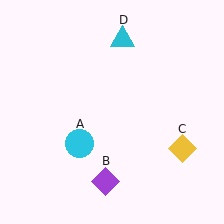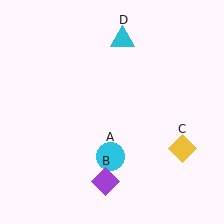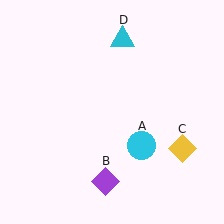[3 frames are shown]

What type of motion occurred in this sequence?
The cyan circle (object A) rotated counterclockwise around the center of the scene.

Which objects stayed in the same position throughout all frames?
Purple diamond (object B) and yellow diamond (object C) and cyan triangle (object D) remained stationary.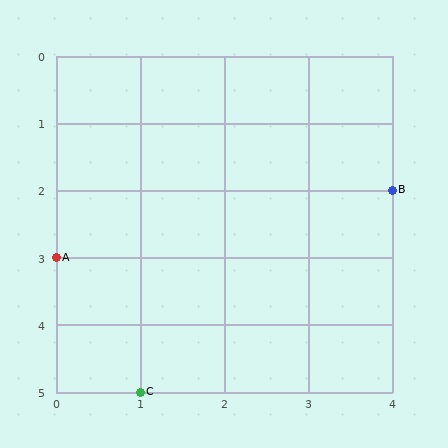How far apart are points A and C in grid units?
Points A and C are 1 column and 2 rows apart (about 2.2 grid units diagonally).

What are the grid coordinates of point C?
Point C is at grid coordinates (1, 5).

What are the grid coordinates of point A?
Point A is at grid coordinates (0, 3).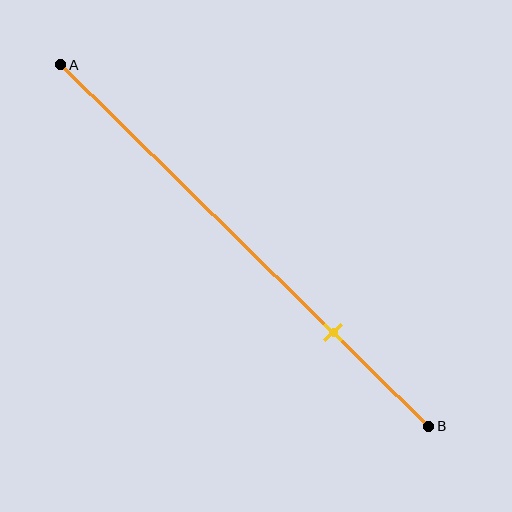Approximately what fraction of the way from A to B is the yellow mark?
The yellow mark is approximately 75% of the way from A to B.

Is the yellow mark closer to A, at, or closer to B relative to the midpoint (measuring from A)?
The yellow mark is closer to point B than the midpoint of segment AB.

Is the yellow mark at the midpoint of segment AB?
No, the mark is at about 75% from A, not at the 50% midpoint.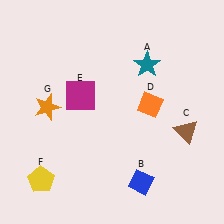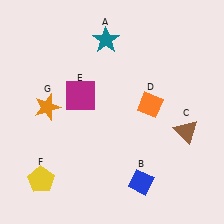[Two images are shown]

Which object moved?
The teal star (A) moved left.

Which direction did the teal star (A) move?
The teal star (A) moved left.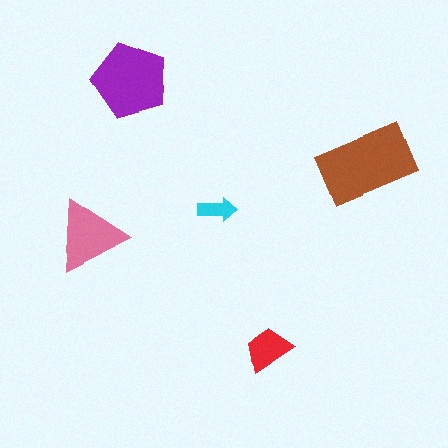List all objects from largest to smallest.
The brown rectangle, the purple pentagon, the pink triangle, the red trapezoid, the cyan arrow.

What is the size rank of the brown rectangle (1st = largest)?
1st.